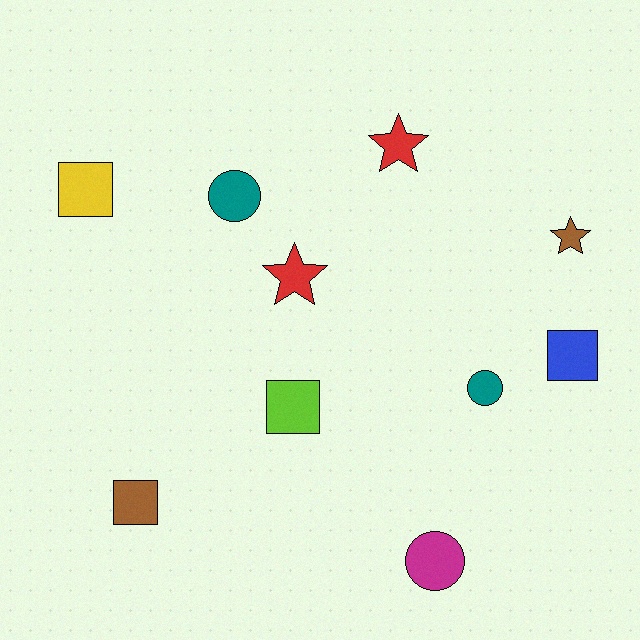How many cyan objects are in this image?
There are no cyan objects.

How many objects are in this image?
There are 10 objects.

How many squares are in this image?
There are 4 squares.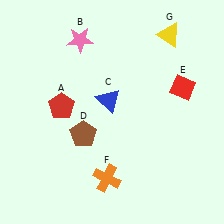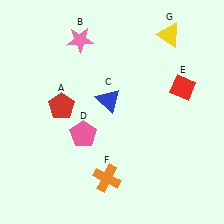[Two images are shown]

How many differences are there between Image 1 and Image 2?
There is 1 difference between the two images.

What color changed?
The pentagon (D) changed from brown in Image 1 to pink in Image 2.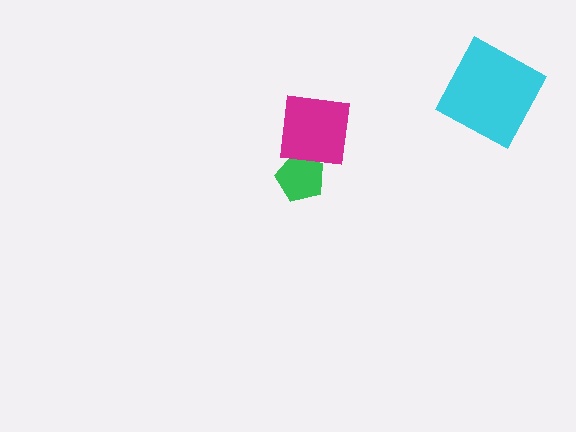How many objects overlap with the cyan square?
0 objects overlap with the cyan square.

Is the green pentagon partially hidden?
Yes, it is partially covered by another shape.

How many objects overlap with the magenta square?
1 object overlaps with the magenta square.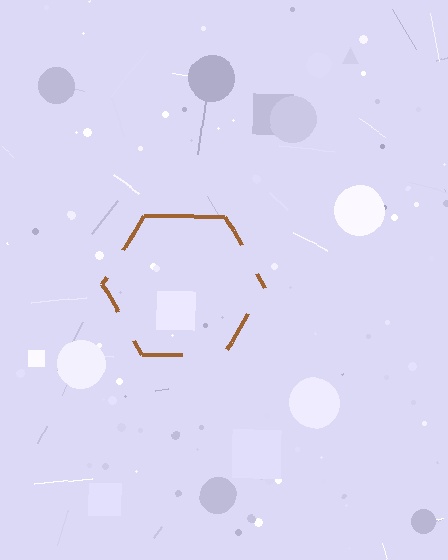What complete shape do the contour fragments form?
The contour fragments form a hexagon.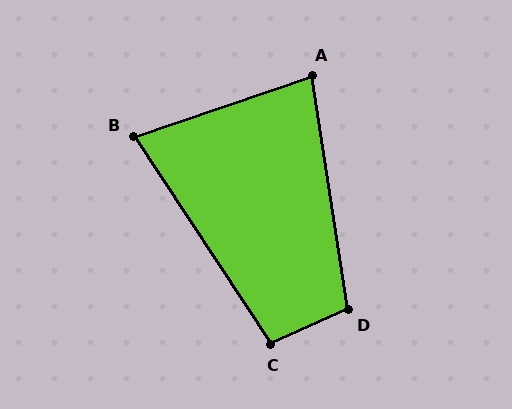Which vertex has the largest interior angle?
D, at approximately 105 degrees.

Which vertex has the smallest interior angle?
B, at approximately 75 degrees.